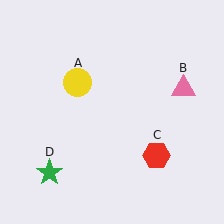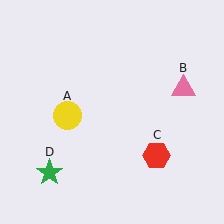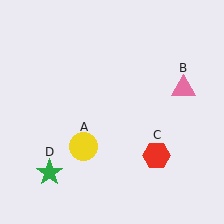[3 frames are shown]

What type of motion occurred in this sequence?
The yellow circle (object A) rotated counterclockwise around the center of the scene.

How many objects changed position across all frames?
1 object changed position: yellow circle (object A).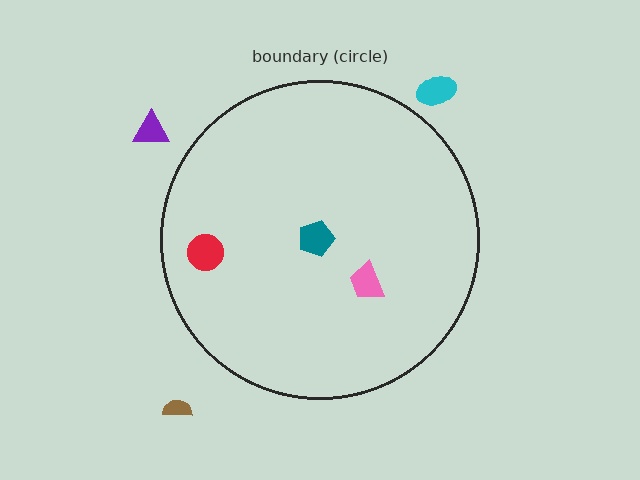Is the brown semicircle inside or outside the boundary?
Outside.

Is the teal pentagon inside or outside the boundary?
Inside.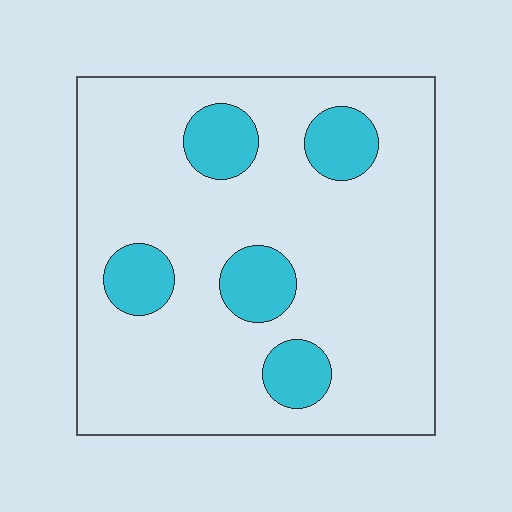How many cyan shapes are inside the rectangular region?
5.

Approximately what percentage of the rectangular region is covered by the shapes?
Approximately 15%.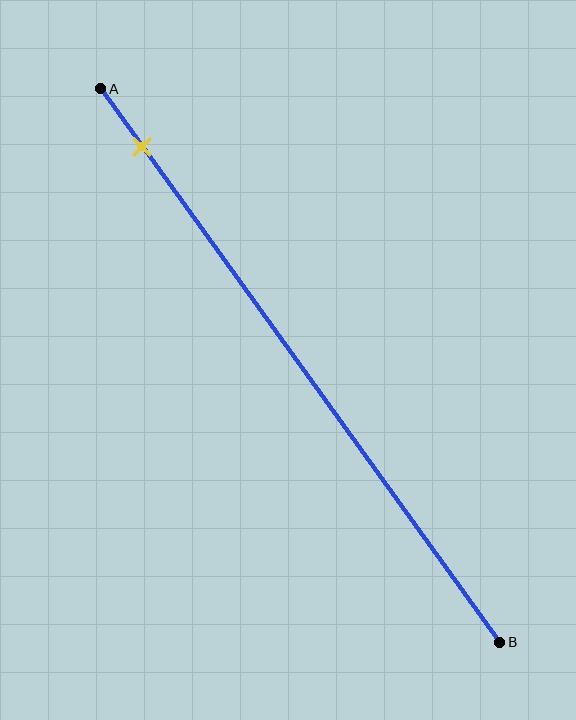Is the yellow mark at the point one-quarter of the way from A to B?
No, the mark is at about 10% from A, not at the 25% one-quarter point.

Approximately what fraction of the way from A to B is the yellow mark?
The yellow mark is approximately 10% of the way from A to B.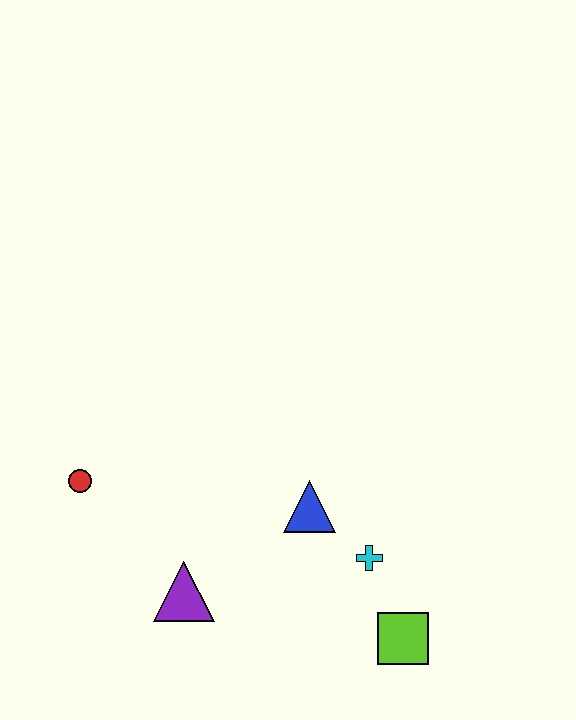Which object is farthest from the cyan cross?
The red circle is farthest from the cyan cross.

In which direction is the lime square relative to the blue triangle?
The lime square is below the blue triangle.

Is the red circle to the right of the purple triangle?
No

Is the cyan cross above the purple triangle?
Yes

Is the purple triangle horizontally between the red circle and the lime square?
Yes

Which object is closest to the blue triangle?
The cyan cross is closest to the blue triangle.